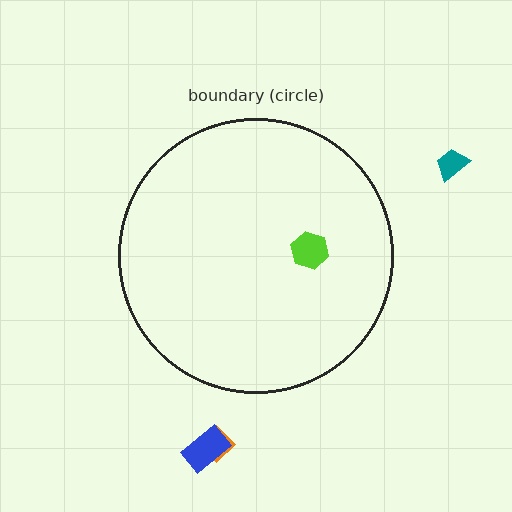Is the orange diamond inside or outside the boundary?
Outside.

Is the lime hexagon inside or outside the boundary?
Inside.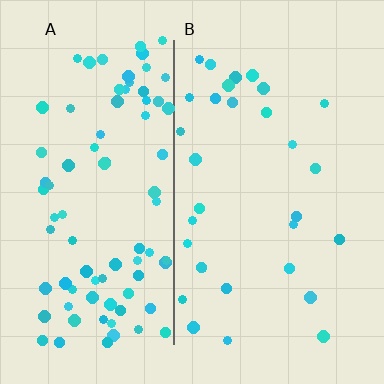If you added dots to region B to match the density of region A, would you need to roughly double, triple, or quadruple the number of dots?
Approximately triple.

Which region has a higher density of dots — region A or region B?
A (the left).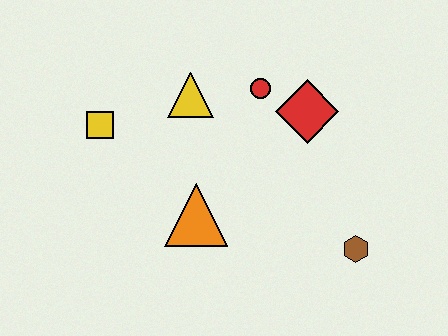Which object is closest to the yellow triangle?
The red circle is closest to the yellow triangle.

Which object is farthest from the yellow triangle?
The brown hexagon is farthest from the yellow triangle.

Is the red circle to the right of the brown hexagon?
No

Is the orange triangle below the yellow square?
Yes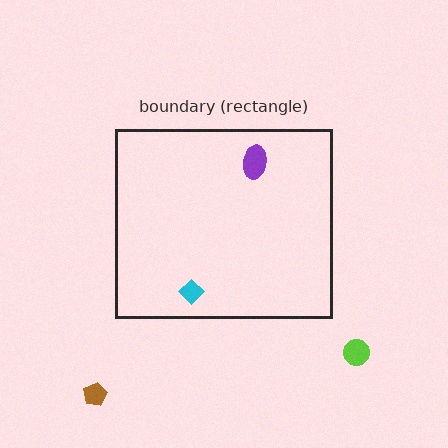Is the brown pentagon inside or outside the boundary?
Outside.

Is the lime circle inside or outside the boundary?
Outside.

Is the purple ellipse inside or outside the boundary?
Inside.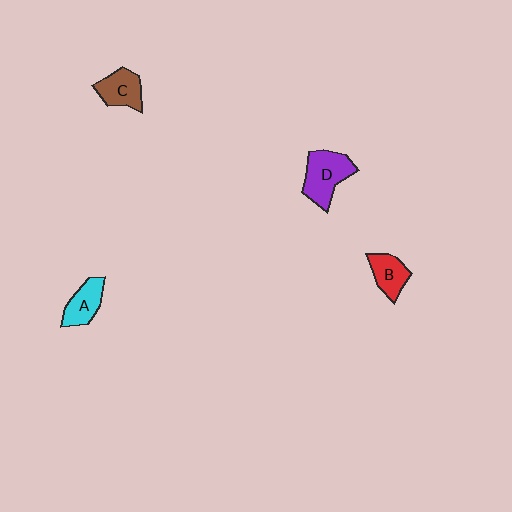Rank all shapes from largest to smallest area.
From largest to smallest: D (purple), C (brown), A (cyan), B (red).